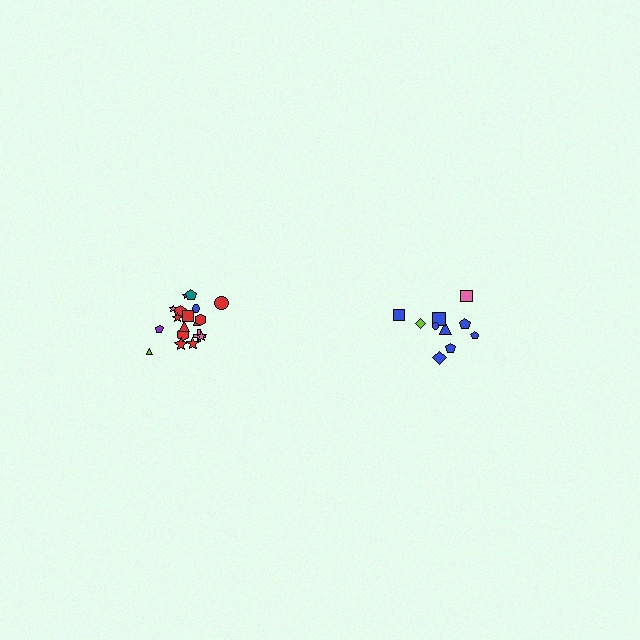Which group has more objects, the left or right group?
The left group.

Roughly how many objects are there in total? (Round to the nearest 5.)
Roughly 30 objects in total.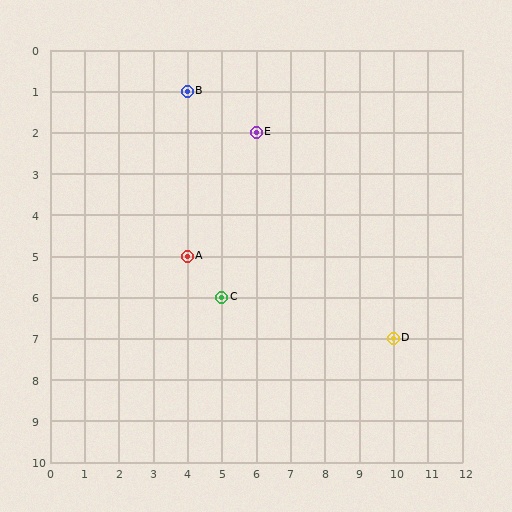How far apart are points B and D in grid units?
Points B and D are 6 columns and 6 rows apart (about 8.5 grid units diagonally).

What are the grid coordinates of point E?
Point E is at grid coordinates (6, 2).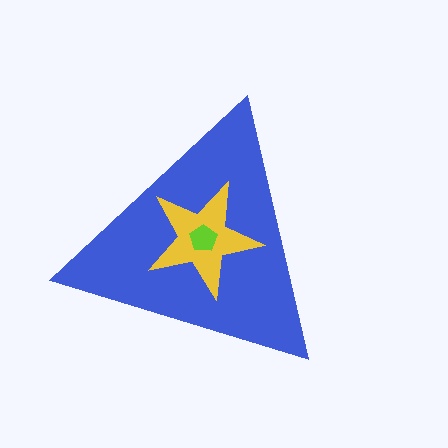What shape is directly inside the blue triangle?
The yellow star.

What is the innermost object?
The lime pentagon.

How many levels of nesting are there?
3.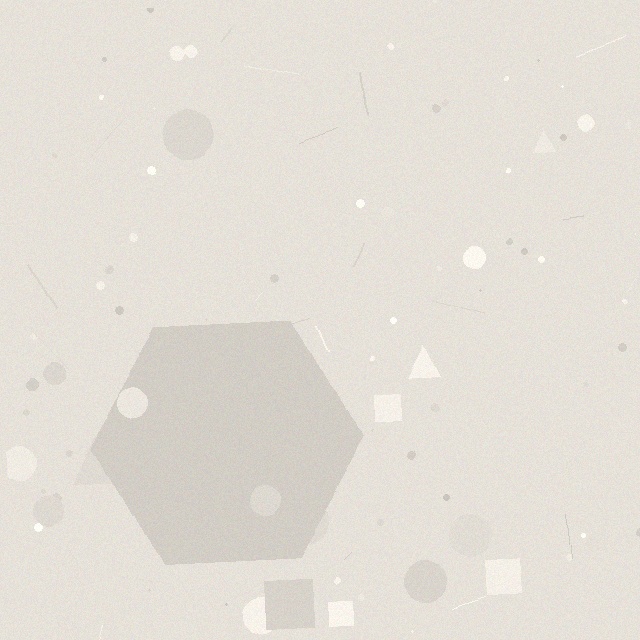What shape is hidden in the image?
A hexagon is hidden in the image.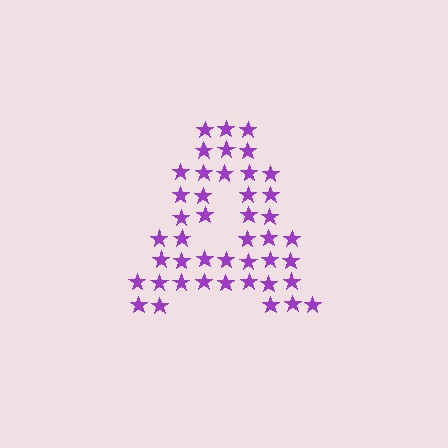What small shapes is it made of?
It is made of small stars.